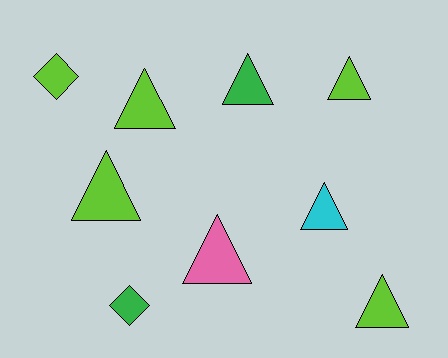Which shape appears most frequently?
Triangle, with 7 objects.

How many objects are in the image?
There are 9 objects.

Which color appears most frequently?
Lime, with 5 objects.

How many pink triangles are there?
There is 1 pink triangle.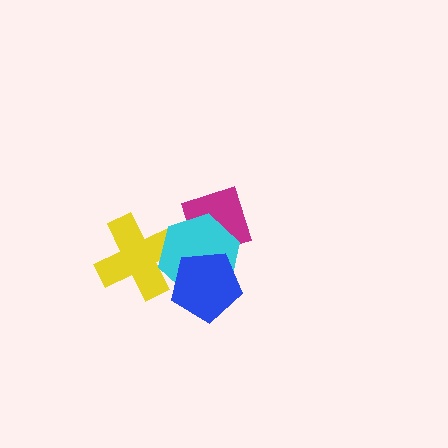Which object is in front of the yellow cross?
The cyan hexagon is in front of the yellow cross.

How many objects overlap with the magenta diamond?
2 objects overlap with the magenta diamond.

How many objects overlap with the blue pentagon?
2 objects overlap with the blue pentagon.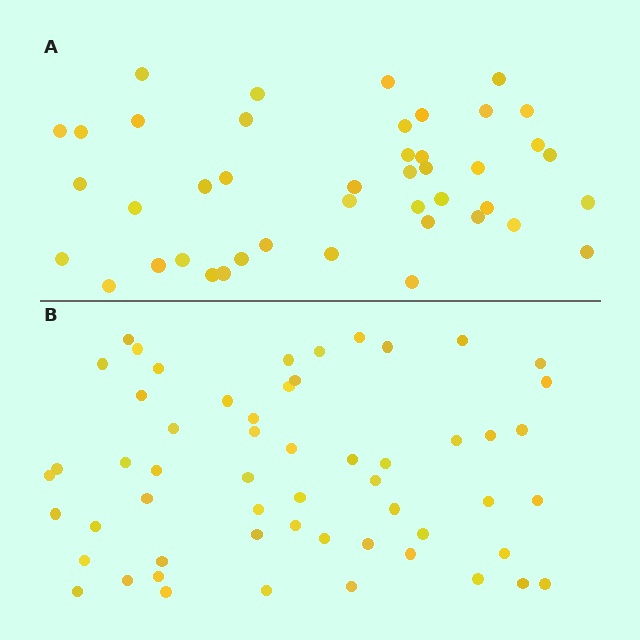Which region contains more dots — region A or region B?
Region B (the bottom region) has more dots.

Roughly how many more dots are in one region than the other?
Region B has approximately 15 more dots than region A.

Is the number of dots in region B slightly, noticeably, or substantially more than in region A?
Region B has noticeably more, but not dramatically so. The ratio is roughly 1.3 to 1.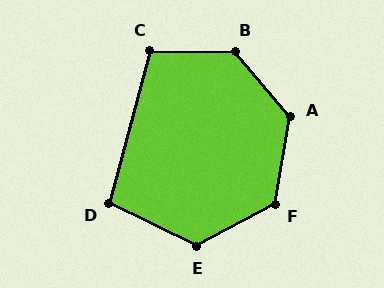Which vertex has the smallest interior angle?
D, at approximately 101 degrees.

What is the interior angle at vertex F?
Approximately 129 degrees (obtuse).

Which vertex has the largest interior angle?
B, at approximately 130 degrees.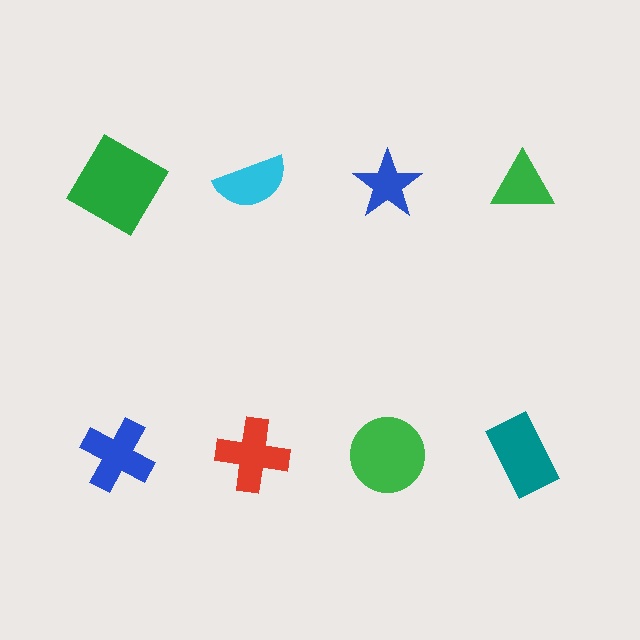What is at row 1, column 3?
A blue star.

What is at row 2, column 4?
A teal rectangle.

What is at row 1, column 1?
A green diamond.